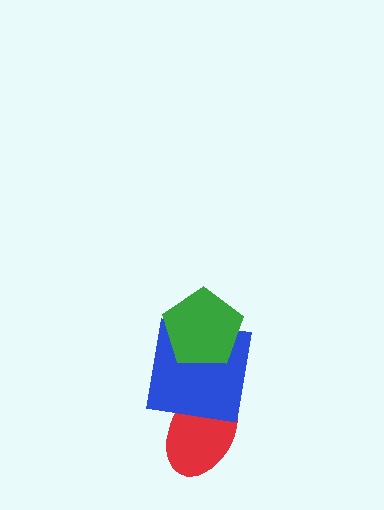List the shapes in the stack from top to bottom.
From top to bottom: the green pentagon, the blue square, the red ellipse.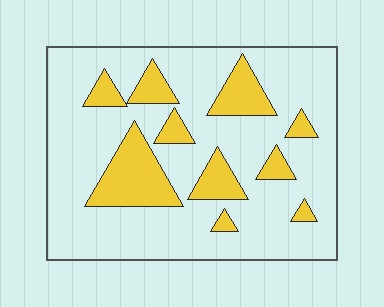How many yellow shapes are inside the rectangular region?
10.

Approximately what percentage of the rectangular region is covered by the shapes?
Approximately 20%.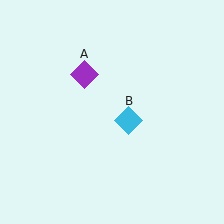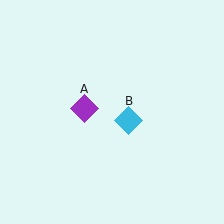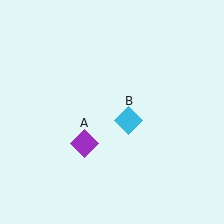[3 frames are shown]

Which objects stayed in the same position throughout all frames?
Cyan diamond (object B) remained stationary.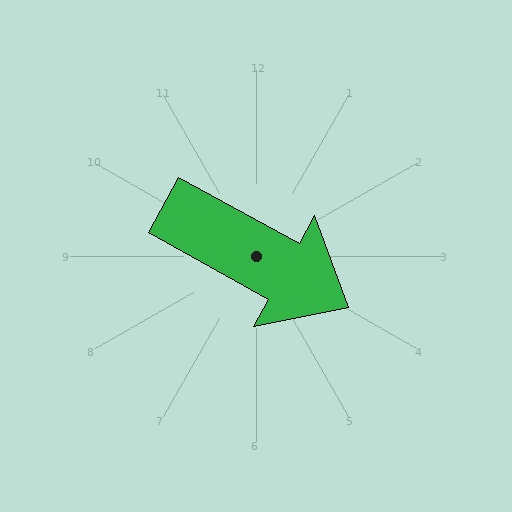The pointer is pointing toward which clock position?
Roughly 4 o'clock.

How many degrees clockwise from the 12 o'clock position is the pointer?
Approximately 119 degrees.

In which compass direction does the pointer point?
Southeast.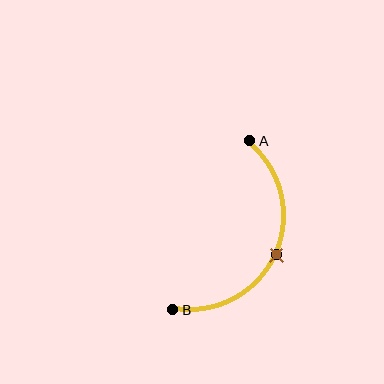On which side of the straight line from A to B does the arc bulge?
The arc bulges to the right of the straight line connecting A and B.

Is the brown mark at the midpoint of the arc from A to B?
Yes. The brown mark lies on the arc at equal arc-length from both A and B — it is the arc midpoint.